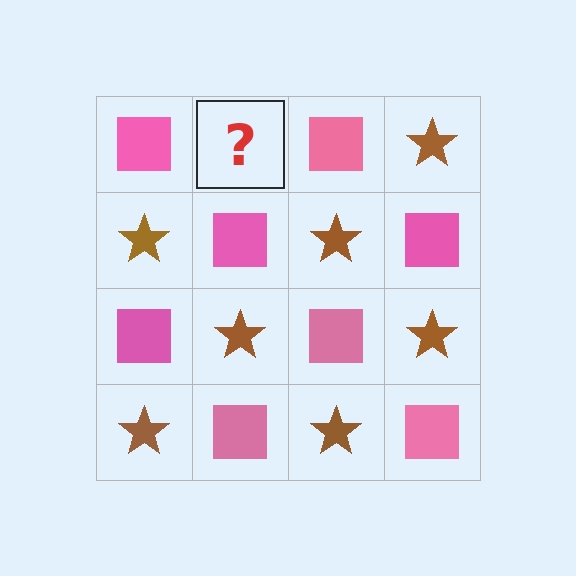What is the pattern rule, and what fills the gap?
The rule is that it alternates pink square and brown star in a checkerboard pattern. The gap should be filled with a brown star.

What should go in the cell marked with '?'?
The missing cell should contain a brown star.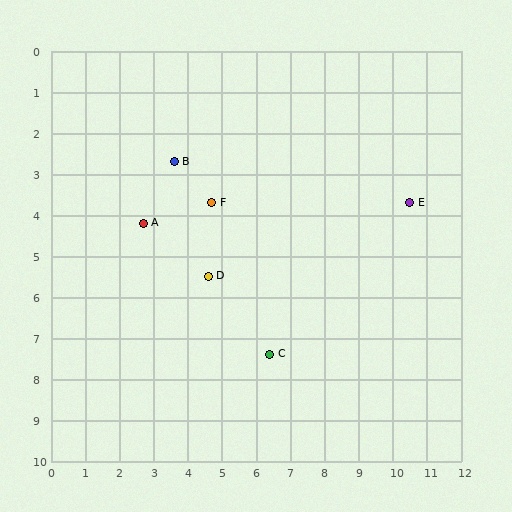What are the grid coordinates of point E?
Point E is at approximately (10.5, 3.7).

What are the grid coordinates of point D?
Point D is at approximately (4.6, 5.5).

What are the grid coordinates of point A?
Point A is at approximately (2.7, 4.2).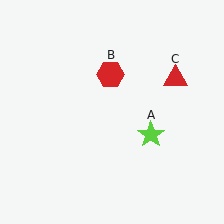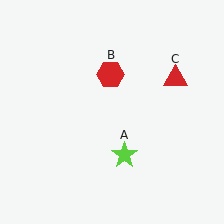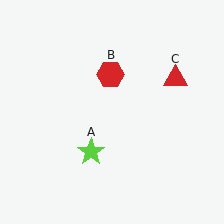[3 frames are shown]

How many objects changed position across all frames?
1 object changed position: lime star (object A).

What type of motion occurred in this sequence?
The lime star (object A) rotated clockwise around the center of the scene.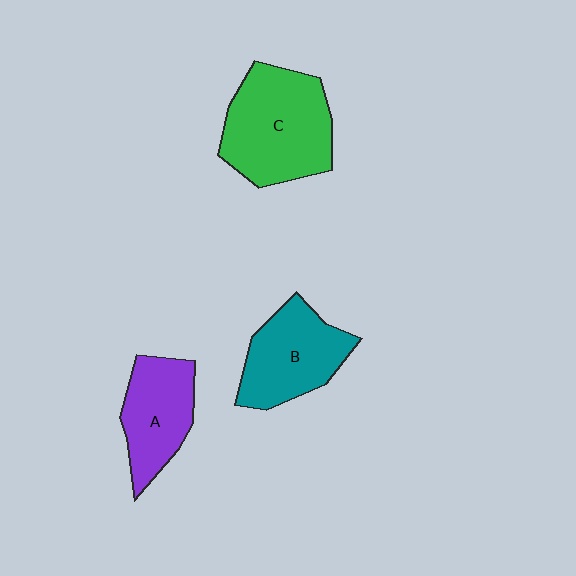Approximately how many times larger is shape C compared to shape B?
Approximately 1.3 times.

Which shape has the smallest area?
Shape A (purple).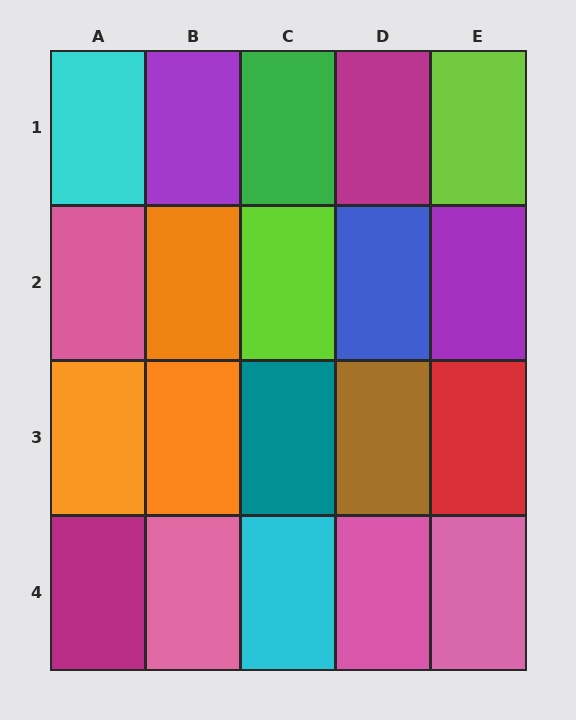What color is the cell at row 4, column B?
Pink.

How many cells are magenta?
2 cells are magenta.